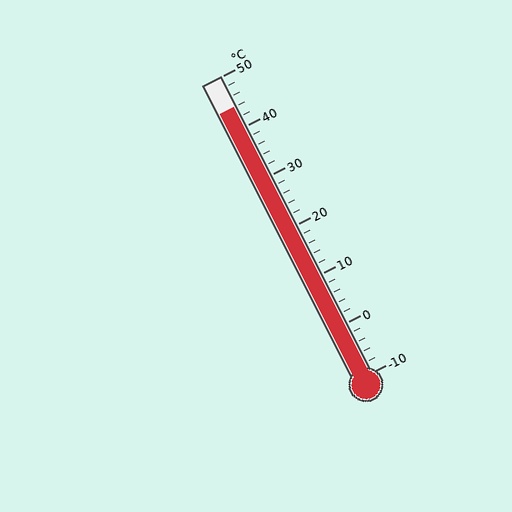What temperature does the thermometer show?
The thermometer shows approximately 44°C.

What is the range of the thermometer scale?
The thermometer scale ranges from -10°C to 50°C.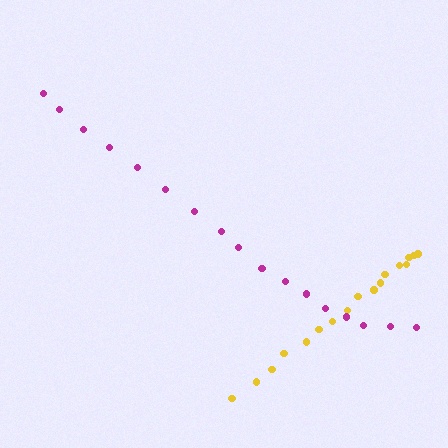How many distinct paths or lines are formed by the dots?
There are 2 distinct paths.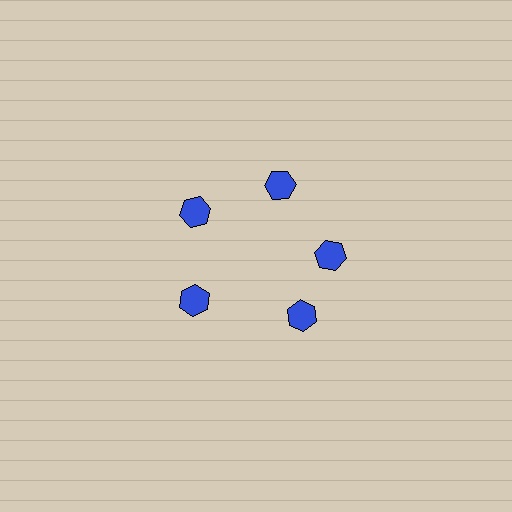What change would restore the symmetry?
The symmetry would be restored by rotating it back into even spacing with its neighbors so that all 5 hexagons sit at equal angles and equal distance from the center.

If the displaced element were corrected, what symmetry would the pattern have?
It would have 5-fold rotational symmetry — the pattern would map onto itself every 72 degrees.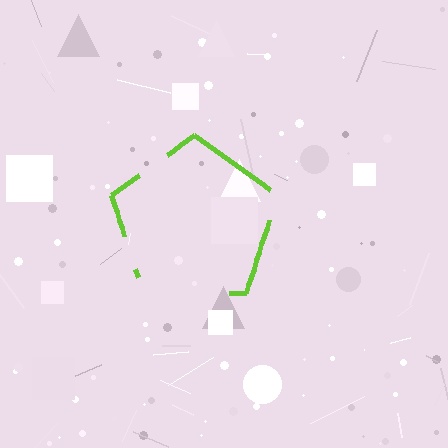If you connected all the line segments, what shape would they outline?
They would outline a pentagon.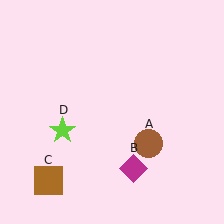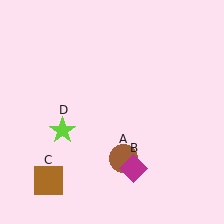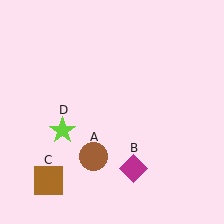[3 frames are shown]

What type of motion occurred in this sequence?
The brown circle (object A) rotated clockwise around the center of the scene.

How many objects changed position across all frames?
1 object changed position: brown circle (object A).